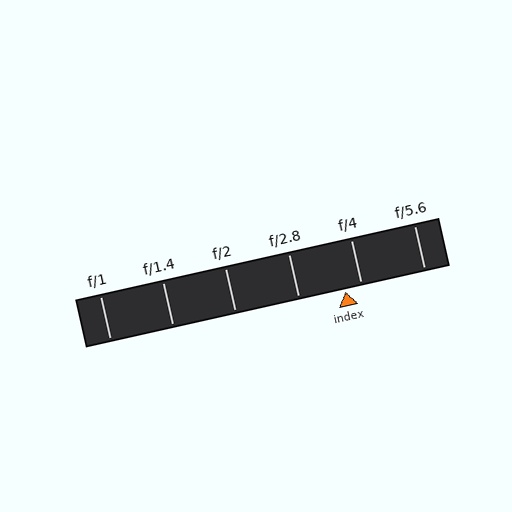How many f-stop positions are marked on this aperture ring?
There are 6 f-stop positions marked.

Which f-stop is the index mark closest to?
The index mark is closest to f/4.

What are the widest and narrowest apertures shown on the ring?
The widest aperture shown is f/1 and the narrowest is f/5.6.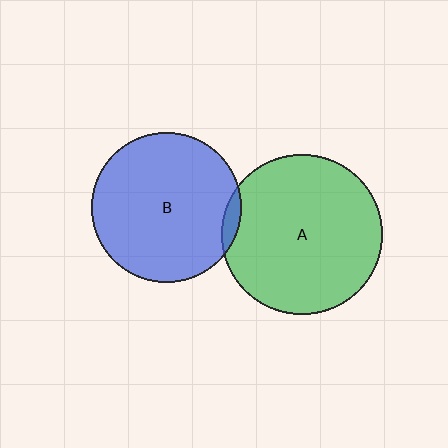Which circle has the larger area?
Circle A (green).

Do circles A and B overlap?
Yes.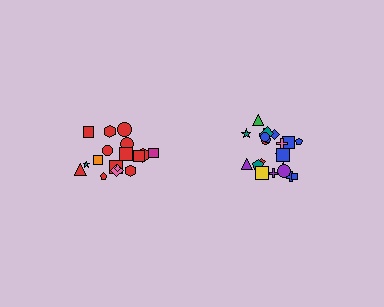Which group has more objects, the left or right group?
The right group.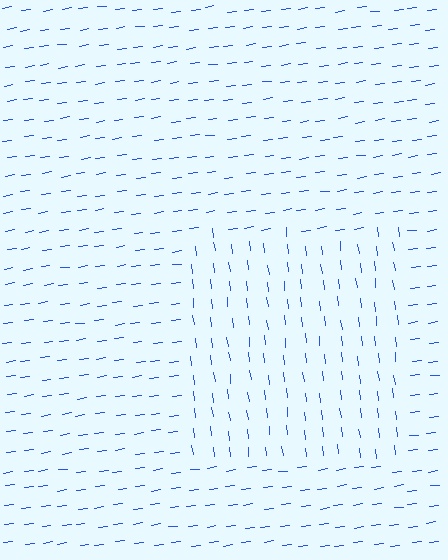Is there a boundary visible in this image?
Yes, there is a texture boundary formed by a change in line orientation.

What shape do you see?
I see a rectangle.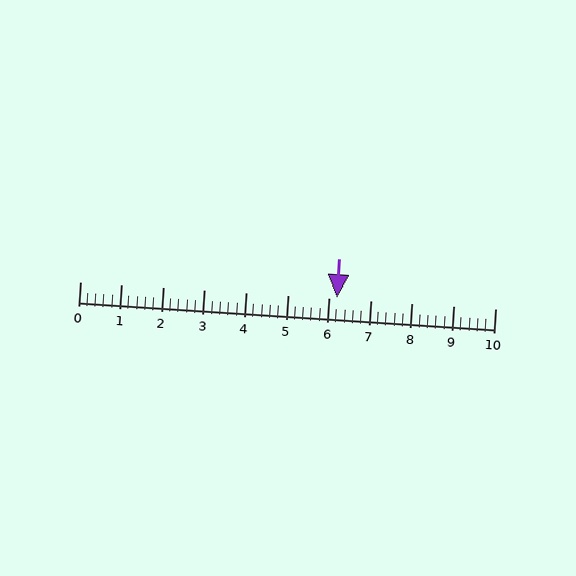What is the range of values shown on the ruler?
The ruler shows values from 0 to 10.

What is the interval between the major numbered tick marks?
The major tick marks are spaced 1 units apart.